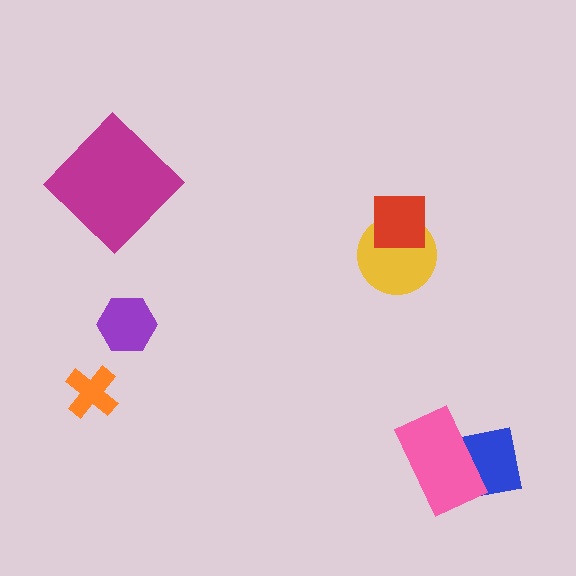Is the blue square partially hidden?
Yes, it is partially covered by another shape.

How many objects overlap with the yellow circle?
1 object overlaps with the yellow circle.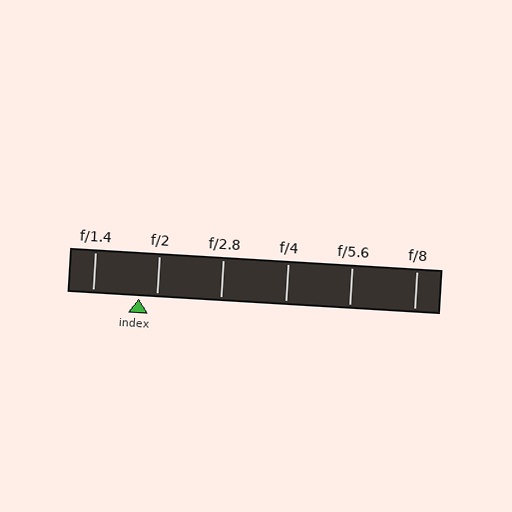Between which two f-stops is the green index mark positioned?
The index mark is between f/1.4 and f/2.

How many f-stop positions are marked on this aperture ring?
There are 6 f-stop positions marked.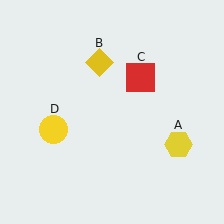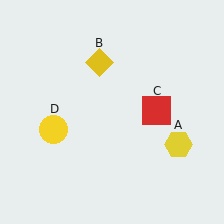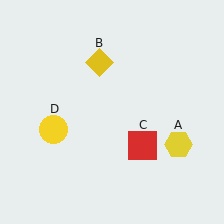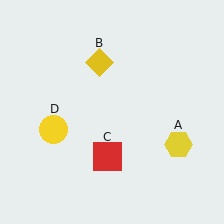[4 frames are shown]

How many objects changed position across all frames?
1 object changed position: red square (object C).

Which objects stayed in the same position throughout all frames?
Yellow hexagon (object A) and yellow diamond (object B) and yellow circle (object D) remained stationary.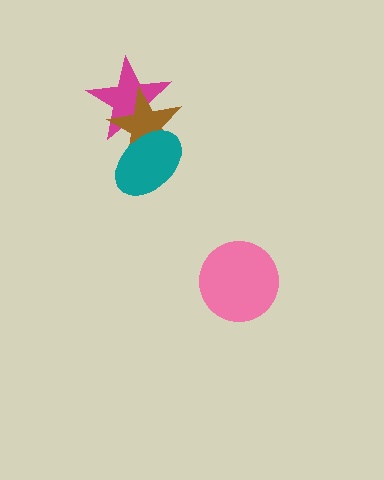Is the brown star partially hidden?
Yes, it is partially covered by another shape.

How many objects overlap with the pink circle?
0 objects overlap with the pink circle.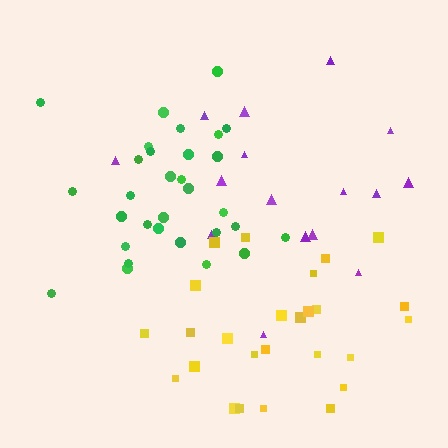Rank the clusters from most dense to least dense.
green, yellow, purple.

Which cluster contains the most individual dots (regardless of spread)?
Green (31).